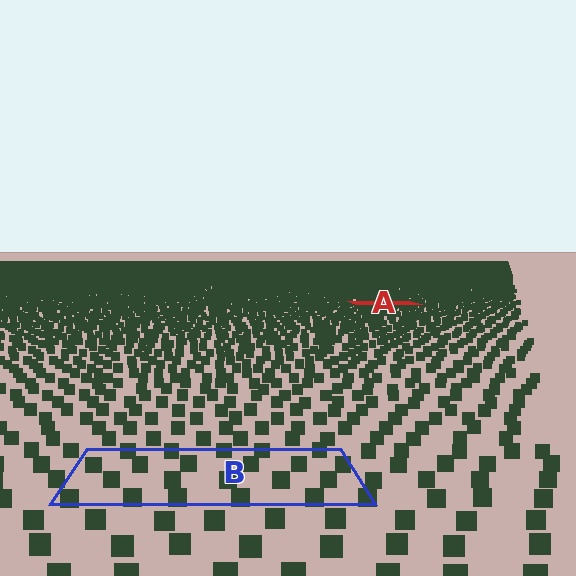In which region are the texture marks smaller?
The texture marks are smaller in region A, because it is farther away.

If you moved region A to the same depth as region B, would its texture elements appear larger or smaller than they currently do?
They would appear larger. At a closer depth, the same texture elements are projected at a bigger on-screen size.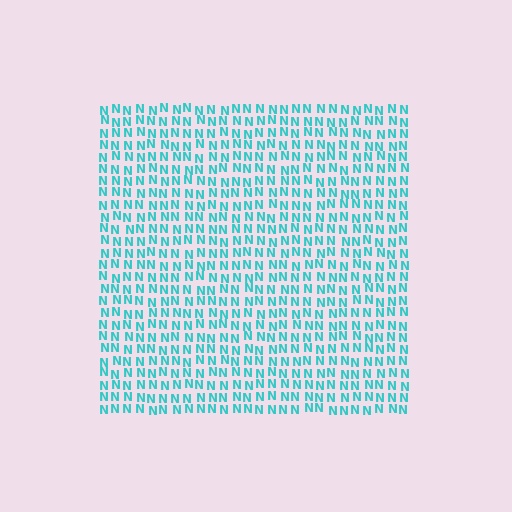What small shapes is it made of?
It is made of small letter N's.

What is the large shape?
The large shape is a square.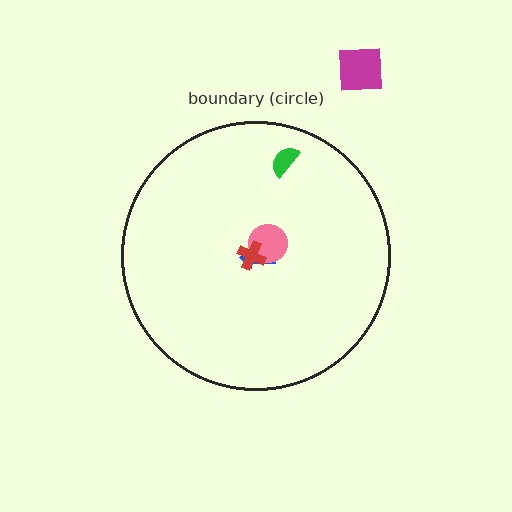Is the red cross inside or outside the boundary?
Inside.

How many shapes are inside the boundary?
4 inside, 1 outside.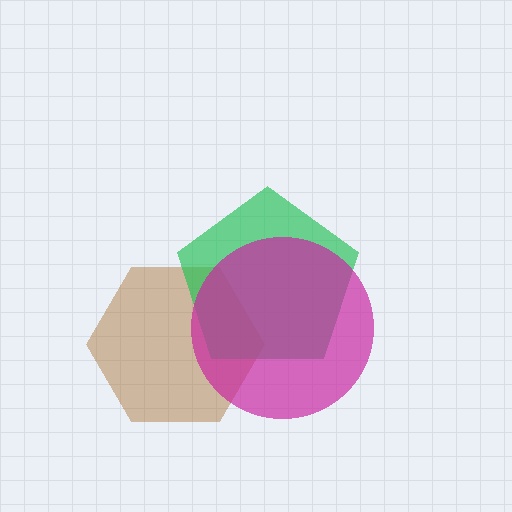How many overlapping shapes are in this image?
There are 3 overlapping shapes in the image.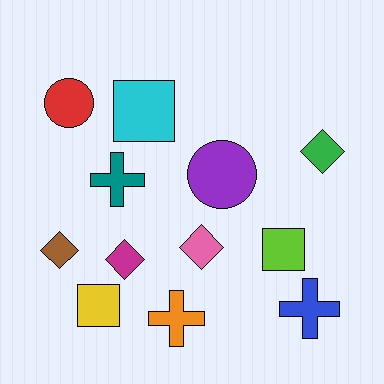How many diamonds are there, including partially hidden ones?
There are 4 diamonds.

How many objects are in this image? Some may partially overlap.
There are 12 objects.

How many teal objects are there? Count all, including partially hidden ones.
There is 1 teal object.